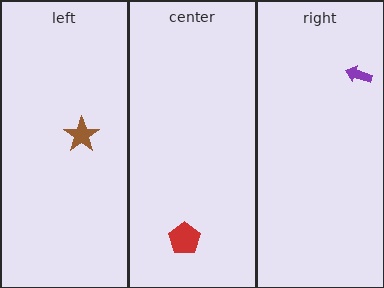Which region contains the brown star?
The left region.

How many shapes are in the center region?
1.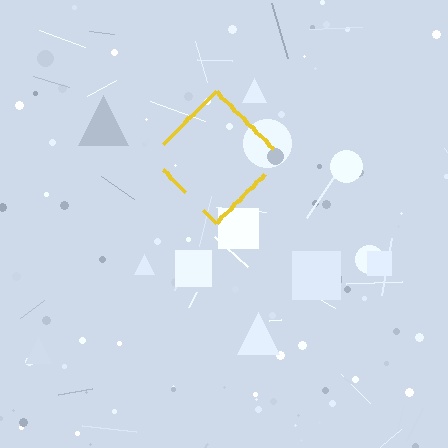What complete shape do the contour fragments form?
The contour fragments form a diamond.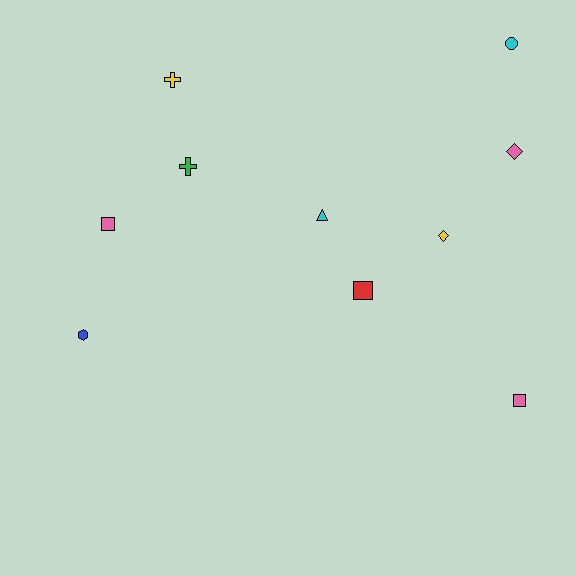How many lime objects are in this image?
There are no lime objects.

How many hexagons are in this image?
There is 1 hexagon.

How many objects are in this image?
There are 10 objects.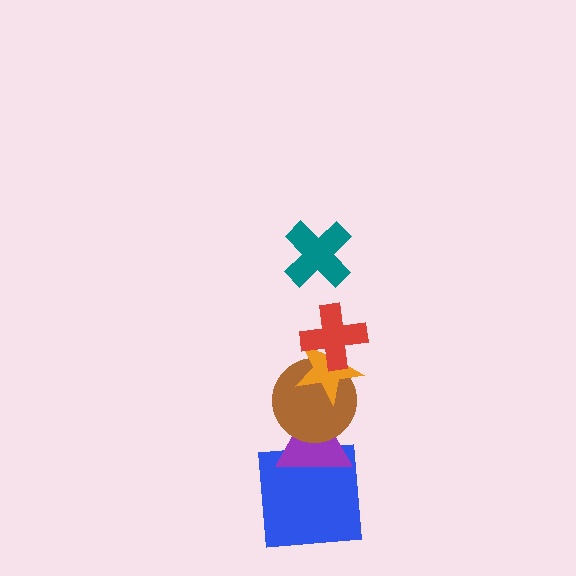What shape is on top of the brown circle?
The orange star is on top of the brown circle.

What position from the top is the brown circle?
The brown circle is 4th from the top.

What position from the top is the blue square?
The blue square is 6th from the top.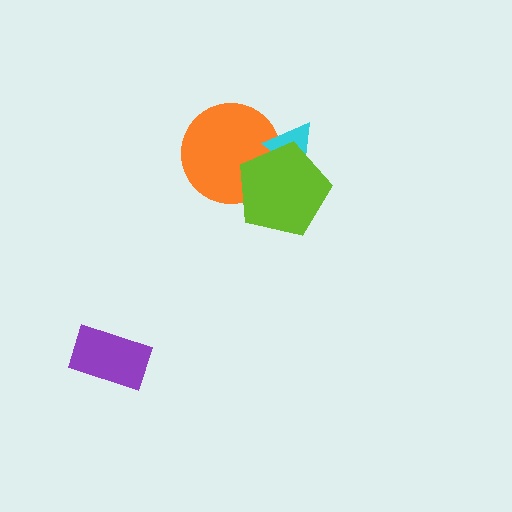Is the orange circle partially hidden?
Yes, it is partially covered by another shape.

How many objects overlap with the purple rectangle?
0 objects overlap with the purple rectangle.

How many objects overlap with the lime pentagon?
2 objects overlap with the lime pentagon.